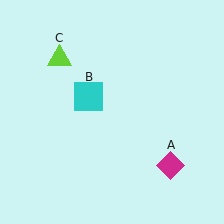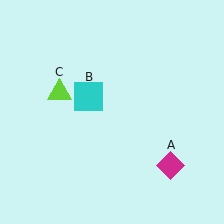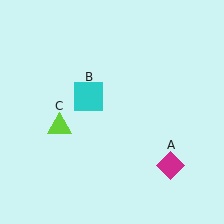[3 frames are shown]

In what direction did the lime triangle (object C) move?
The lime triangle (object C) moved down.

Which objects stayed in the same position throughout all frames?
Magenta diamond (object A) and cyan square (object B) remained stationary.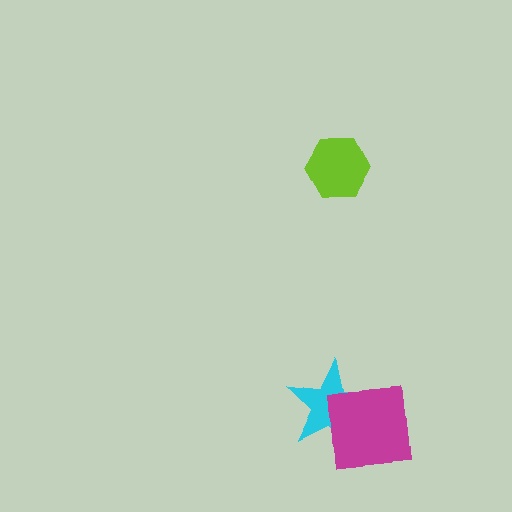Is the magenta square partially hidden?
No, no other shape covers it.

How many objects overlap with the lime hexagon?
0 objects overlap with the lime hexagon.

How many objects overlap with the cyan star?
1 object overlaps with the cyan star.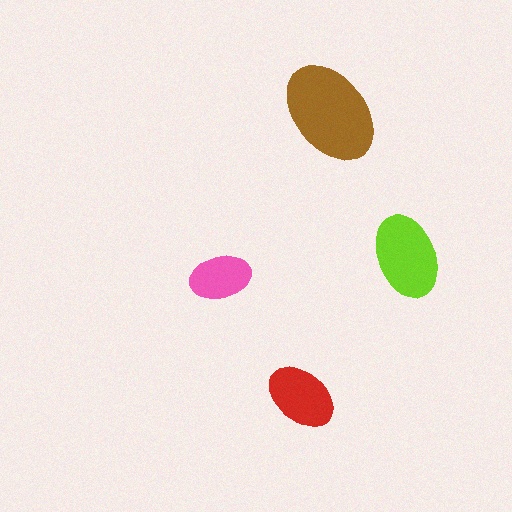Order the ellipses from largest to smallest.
the brown one, the lime one, the red one, the pink one.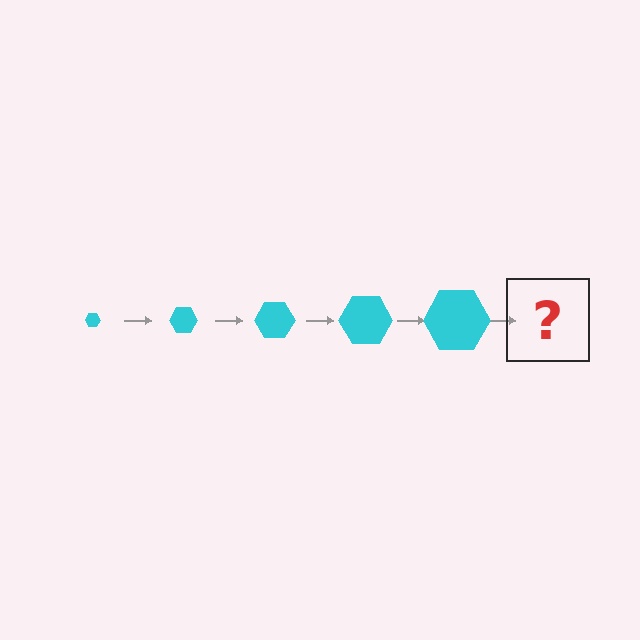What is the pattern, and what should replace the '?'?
The pattern is that the hexagon gets progressively larger each step. The '?' should be a cyan hexagon, larger than the previous one.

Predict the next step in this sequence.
The next step is a cyan hexagon, larger than the previous one.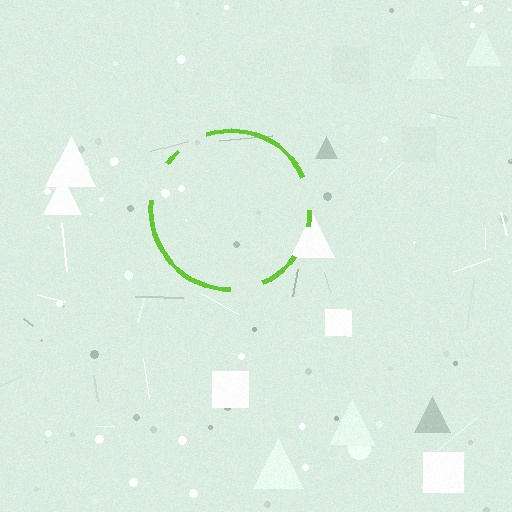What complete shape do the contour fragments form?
The contour fragments form a circle.